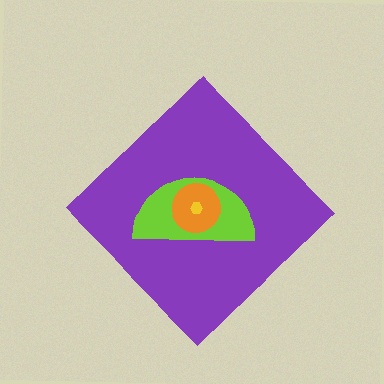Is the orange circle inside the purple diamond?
Yes.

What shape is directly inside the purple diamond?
The lime semicircle.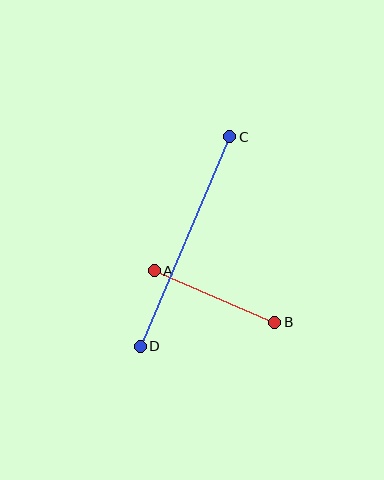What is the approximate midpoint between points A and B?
The midpoint is at approximately (215, 296) pixels.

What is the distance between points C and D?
The distance is approximately 228 pixels.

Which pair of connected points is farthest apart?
Points C and D are farthest apart.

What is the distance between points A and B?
The distance is approximately 131 pixels.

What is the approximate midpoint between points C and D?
The midpoint is at approximately (185, 241) pixels.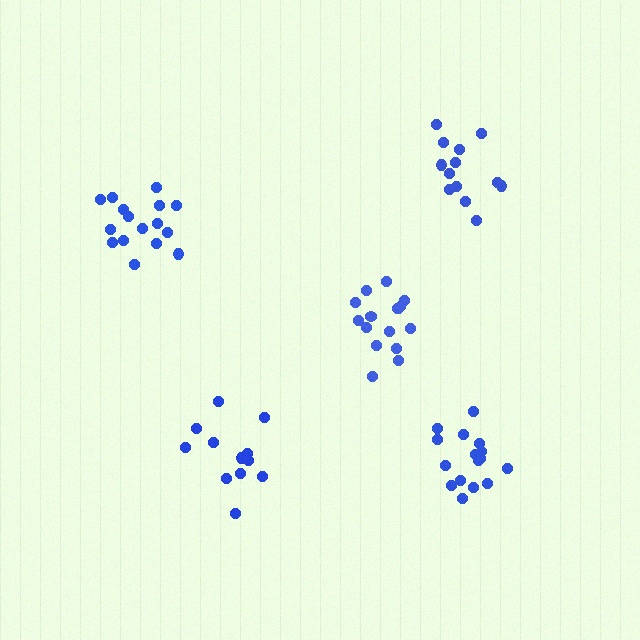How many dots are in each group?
Group 1: 13 dots, Group 2: 16 dots, Group 3: 12 dots, Group 4: 16 dots, Group 5: 16 dots (73 total).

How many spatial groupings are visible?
There are 5 spatial groupings.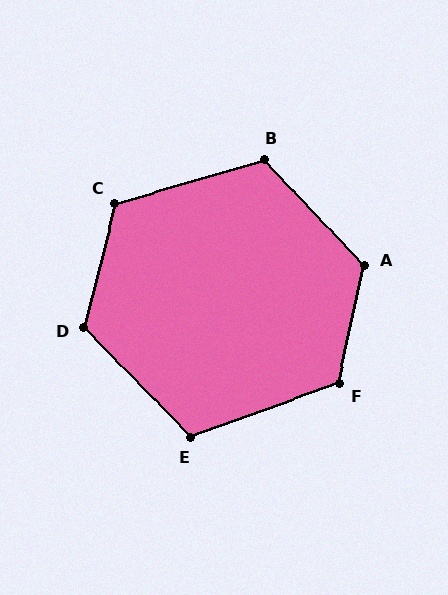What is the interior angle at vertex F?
Approximately 122 degrees (obtuse).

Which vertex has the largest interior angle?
A, at approximately 125 degrees.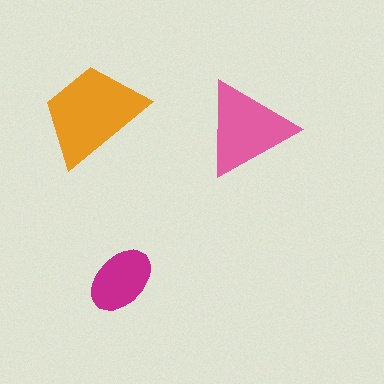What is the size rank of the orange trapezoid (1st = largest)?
1st.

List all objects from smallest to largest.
The magenta ellipse, the pink triangle, the orange trapezoid.